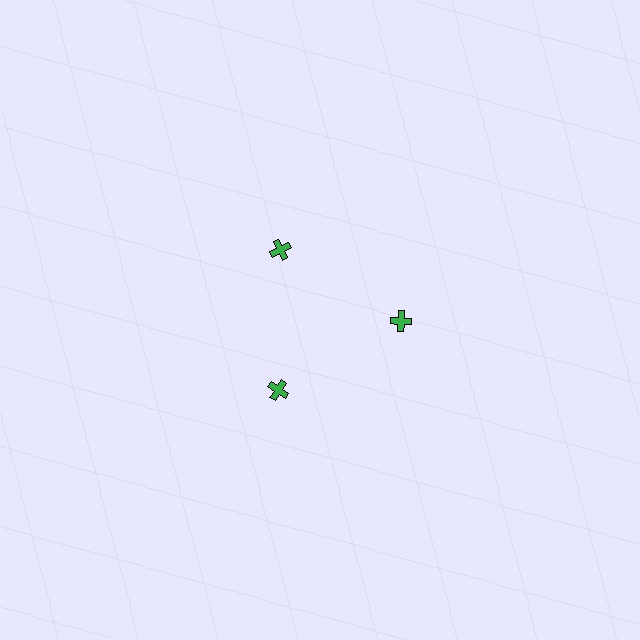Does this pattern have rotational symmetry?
Yes, this pattern has 3-fold rotational symmetry. It looks the same after rotating 120 degrees around the center.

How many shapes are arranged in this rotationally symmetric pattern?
There are 3 shapes, arranged in 3 groups of 1.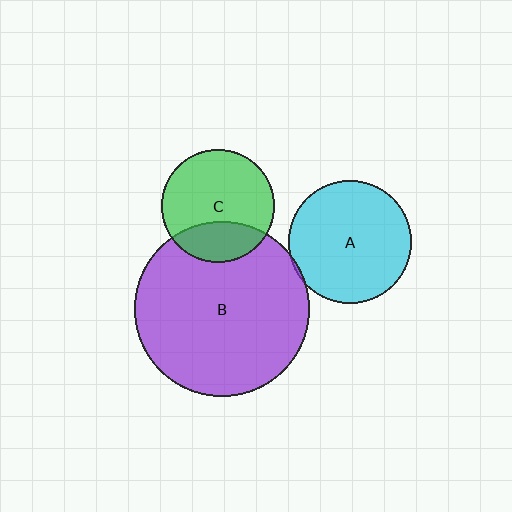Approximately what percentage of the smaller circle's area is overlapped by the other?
Approximately 5%.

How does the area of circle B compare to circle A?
Approximately 2.0 times.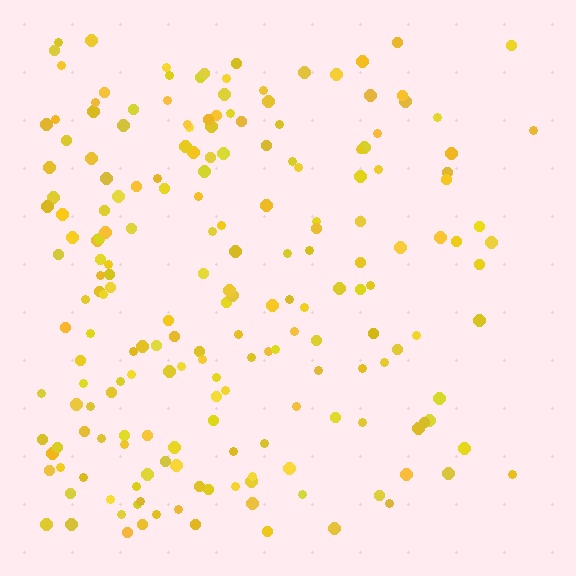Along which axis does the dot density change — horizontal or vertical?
Horizontal.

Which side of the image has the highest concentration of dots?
The left.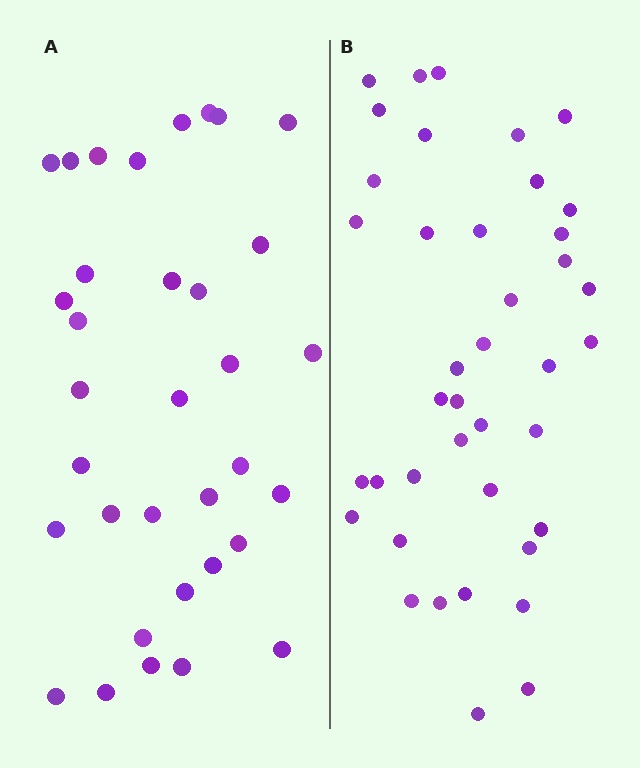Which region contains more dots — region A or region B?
Region B (the right region) has more dots.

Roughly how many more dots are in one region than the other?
Region B has about 6 more dots than region A.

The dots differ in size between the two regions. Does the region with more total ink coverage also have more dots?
No. Region A has more total ink coverage because its dots are larger, but region B actually contains more individual dots. Total area can be misleading — the number of items is what matters here.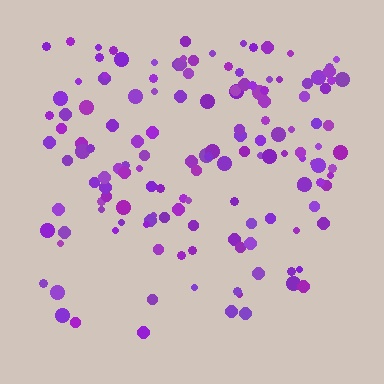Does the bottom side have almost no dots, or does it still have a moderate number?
Still a moderate number, just noticeably fewer than the top.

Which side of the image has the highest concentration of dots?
The top.